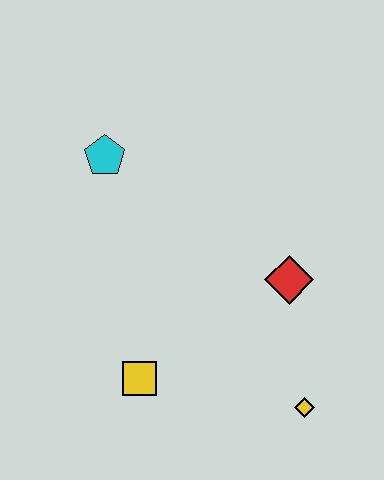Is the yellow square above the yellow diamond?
Yes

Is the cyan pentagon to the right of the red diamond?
No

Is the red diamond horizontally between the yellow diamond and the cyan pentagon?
Yes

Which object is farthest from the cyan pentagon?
The yellow diamond is farthest from the cyan pentagon.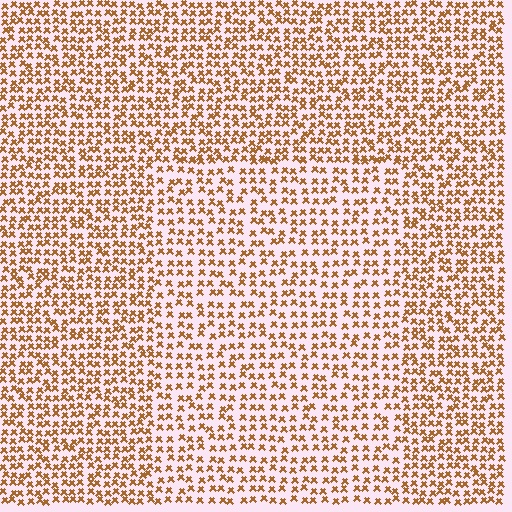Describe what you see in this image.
The image contains small brown elements arranged at two different densities. A rectangle-shaped region is visible where the elements are less densely packed than the surrounding area.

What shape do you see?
I see a rectangle.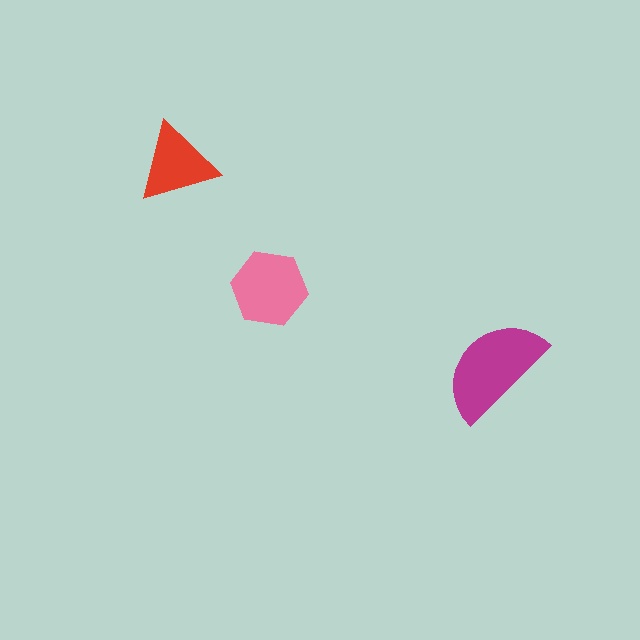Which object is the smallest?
The red triangle.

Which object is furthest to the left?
The red triangle is leftmost.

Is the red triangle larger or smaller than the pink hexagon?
Smaller.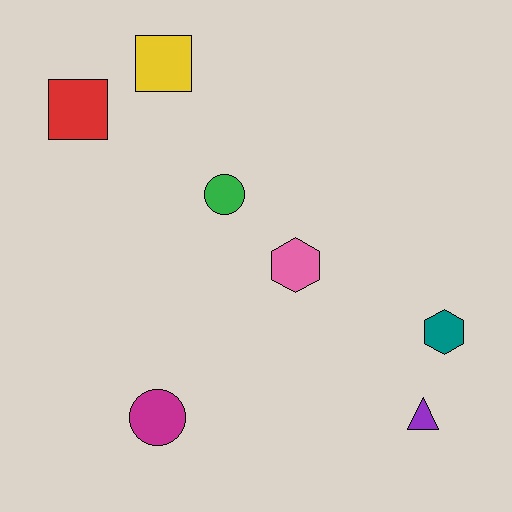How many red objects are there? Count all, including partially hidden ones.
There is 1 red object.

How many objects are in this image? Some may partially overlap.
There are 7 objects.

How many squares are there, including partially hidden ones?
There are 2 squares.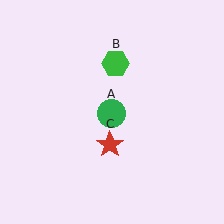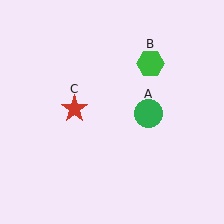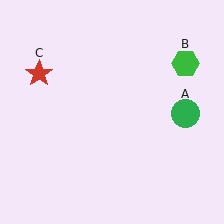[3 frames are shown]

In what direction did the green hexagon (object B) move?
The green hexagon (object B) moved right.